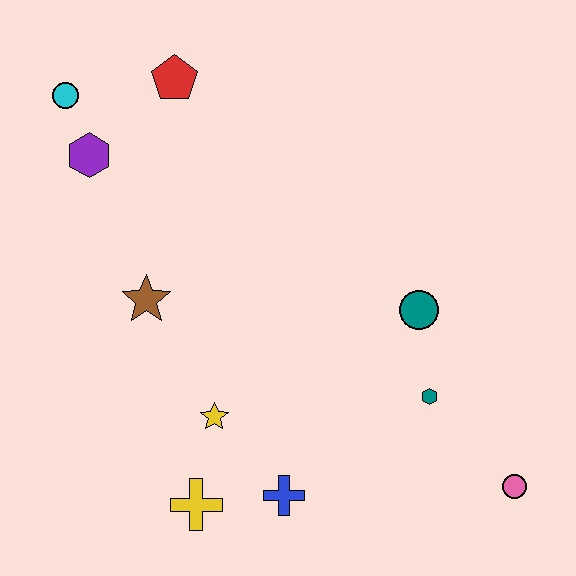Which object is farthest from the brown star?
The pink circle is farthest from the brown star.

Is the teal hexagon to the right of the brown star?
Yes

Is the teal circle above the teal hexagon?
Yes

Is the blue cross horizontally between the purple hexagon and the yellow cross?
No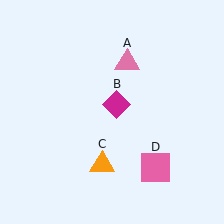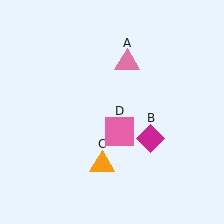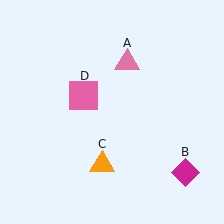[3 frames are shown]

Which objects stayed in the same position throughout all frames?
Pink triangle (object A) and orange triangle (object C) remained stationary.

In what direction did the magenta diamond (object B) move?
The magenta diamond (object B) moved down and to the right.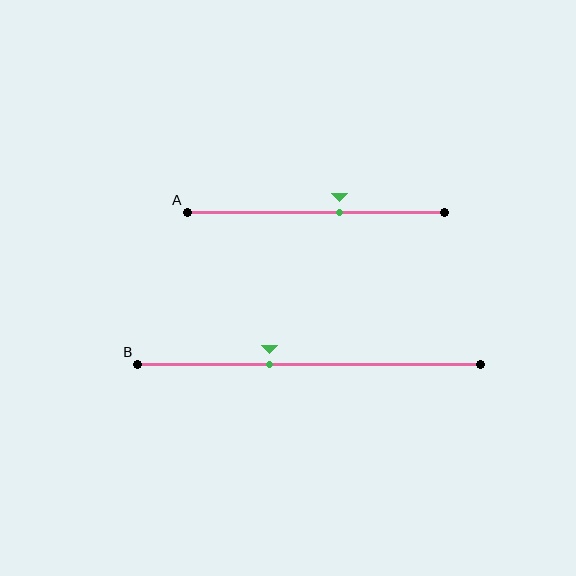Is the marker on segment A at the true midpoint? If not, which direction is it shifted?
No, the marker on segment A is shifted to the right by about 9% of the segment length.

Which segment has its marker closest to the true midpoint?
Segment A has its marker closest to the true midpoint.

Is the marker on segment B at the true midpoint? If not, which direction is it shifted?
No, the marker on segment B is shifted to the left by about 12% of the segment length.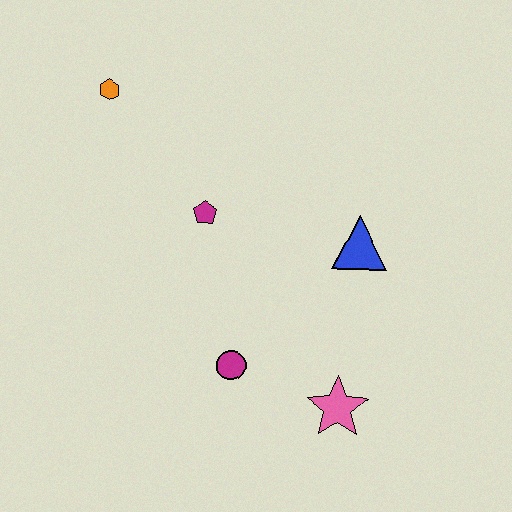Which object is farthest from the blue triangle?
The orange hexagon is farthest from the blue triangle.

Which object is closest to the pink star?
The magenta circle is closest to the pink star.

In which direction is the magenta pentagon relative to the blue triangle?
The magenta pentagon is to the left of the blue triangle.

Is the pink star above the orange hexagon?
No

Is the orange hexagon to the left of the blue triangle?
Yes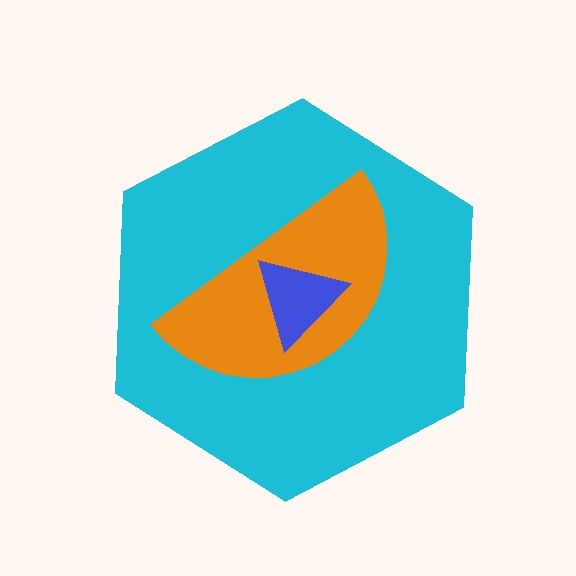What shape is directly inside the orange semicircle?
The blue triangle.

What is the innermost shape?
The blue triangle.